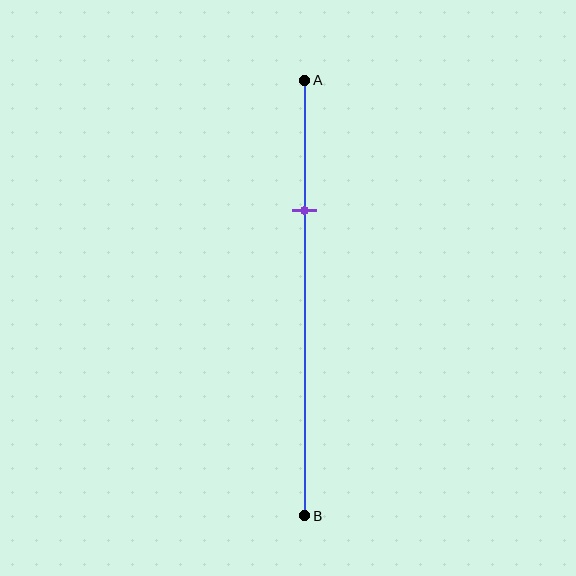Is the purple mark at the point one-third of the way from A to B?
No, the mark is at about 30% from A, not at the 33% one-third point.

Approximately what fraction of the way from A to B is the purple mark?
The purple mark is approximately 30% of the way from A to B.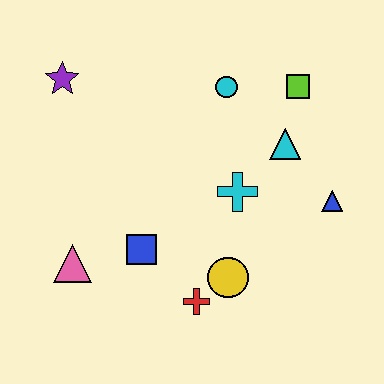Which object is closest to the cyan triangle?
The lime square is closest to the cyan triangle.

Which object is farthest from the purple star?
The blue triangle is farthest from the purple star.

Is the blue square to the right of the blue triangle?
No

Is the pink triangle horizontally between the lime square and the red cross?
No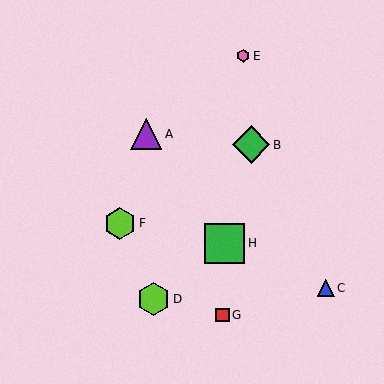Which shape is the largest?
The green square (labeled H) is the largest.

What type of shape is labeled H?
Shape H is a green square.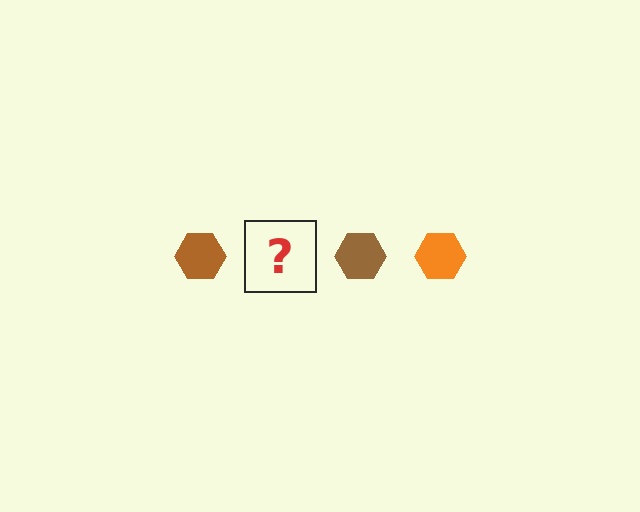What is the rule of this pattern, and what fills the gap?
The rule is that the pattern cycles through brown, orange hexagons. The gap should be filled with an orange hexagon.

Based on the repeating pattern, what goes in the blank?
The blank should be an orange hexagon.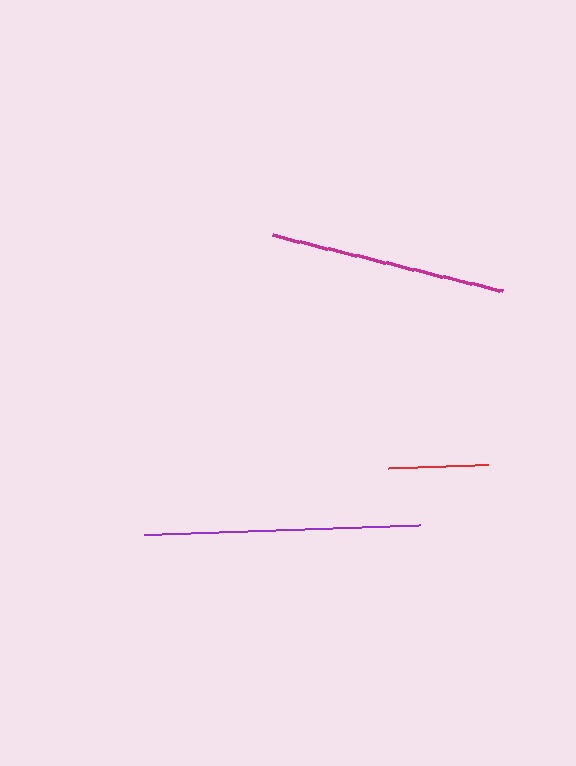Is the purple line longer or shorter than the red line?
The purple line is longer than the red line.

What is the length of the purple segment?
The purple segment is approximately 276 pixels long.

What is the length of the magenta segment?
The magenta segment is approximately 236 pixels long.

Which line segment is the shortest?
The red line is the shortest at approximately 99 pixels.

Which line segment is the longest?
The purple line is the longest at approximately 276 pixels.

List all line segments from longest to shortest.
From longest to shortest: purple, magenta, red.